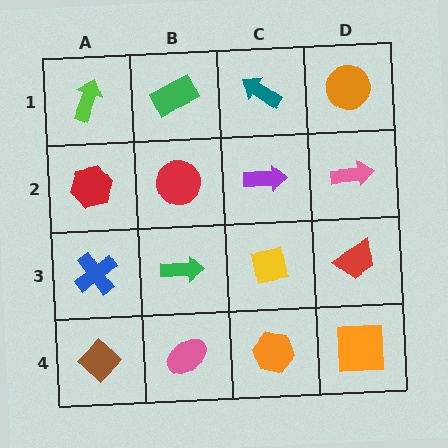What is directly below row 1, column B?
A red circle.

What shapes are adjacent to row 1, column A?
A red hexagon (row 2, column A), a green rectangle (row 1, column B).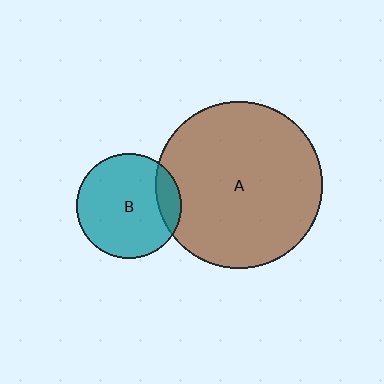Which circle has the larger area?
Circle A (brown).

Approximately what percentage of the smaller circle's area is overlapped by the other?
Approximately 15%.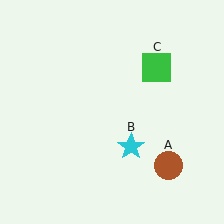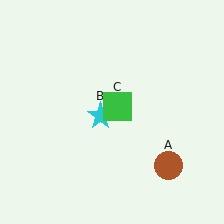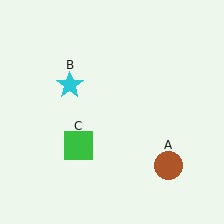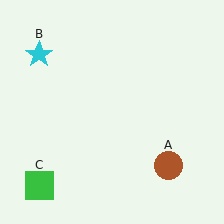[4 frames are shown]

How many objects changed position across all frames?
2 objects changed position: cyan star (object B), green square (object C).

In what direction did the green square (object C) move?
The green square (object C) moved down and to the left.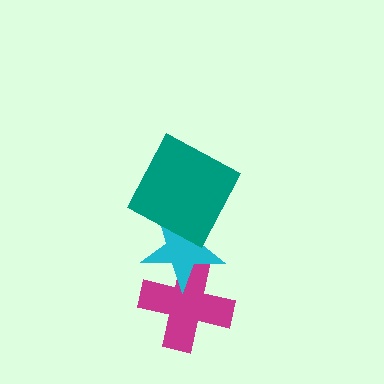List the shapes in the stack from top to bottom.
From top to bottom: the teal square, the cyan star, the magenta cross.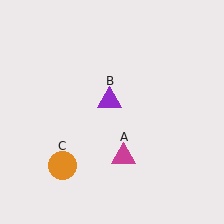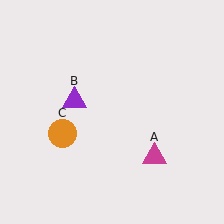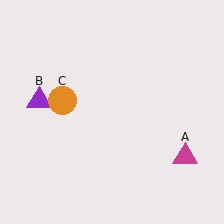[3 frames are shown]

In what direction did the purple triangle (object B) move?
The purple triangle (object B) moved left.